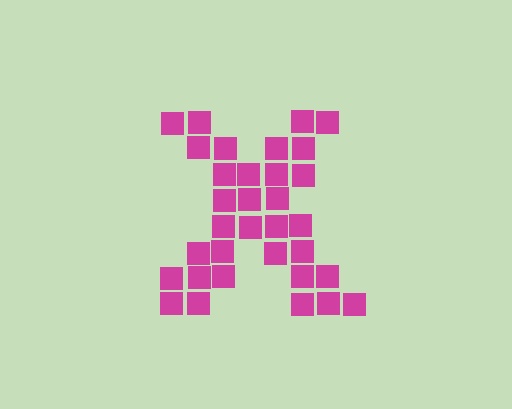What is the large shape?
The large shape is the letter X.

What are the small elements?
The small elements are squares.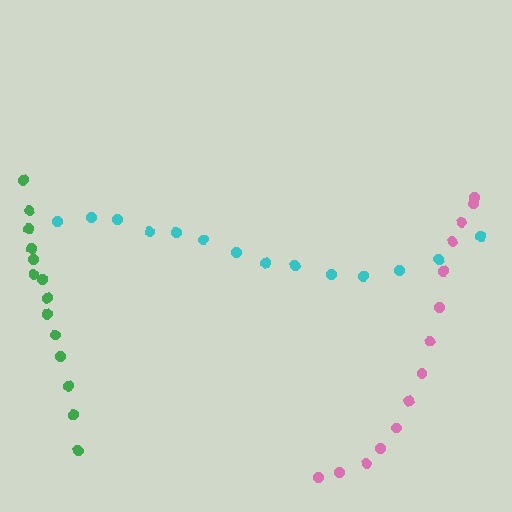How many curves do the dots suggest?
There are 3 distinct paths.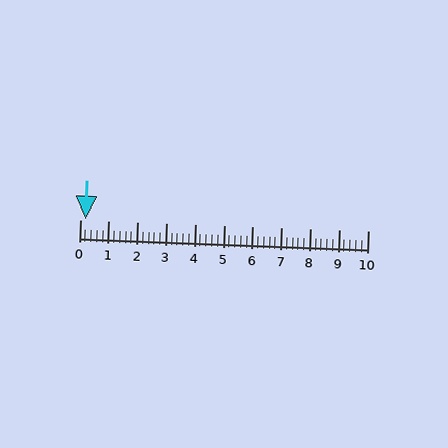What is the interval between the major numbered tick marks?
The major tick marks are spaced 1 units apart.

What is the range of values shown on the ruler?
The ruler shows values from 0 to 10.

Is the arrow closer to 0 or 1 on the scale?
The arrow is closer to 0.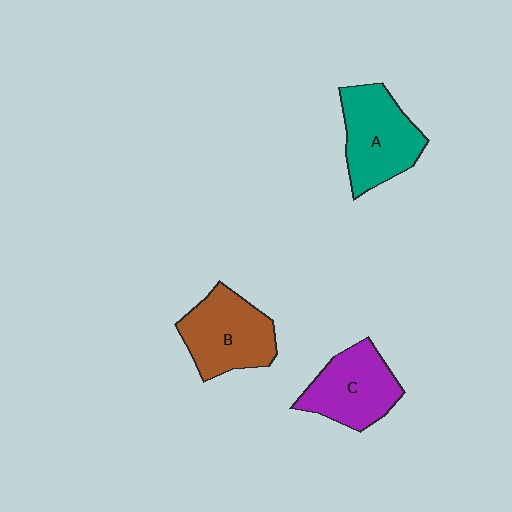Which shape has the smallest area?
Shape C (purple).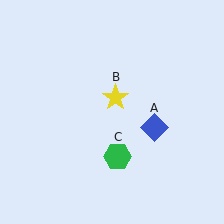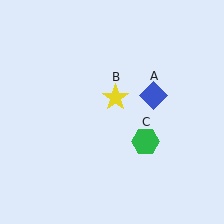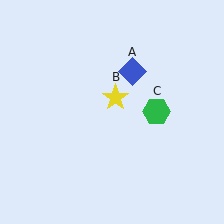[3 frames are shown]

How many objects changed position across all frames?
2 objects changed position: blue diamond (object A), green hexagon (object C).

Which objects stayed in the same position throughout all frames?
Yellow star (object B) remained stationary.